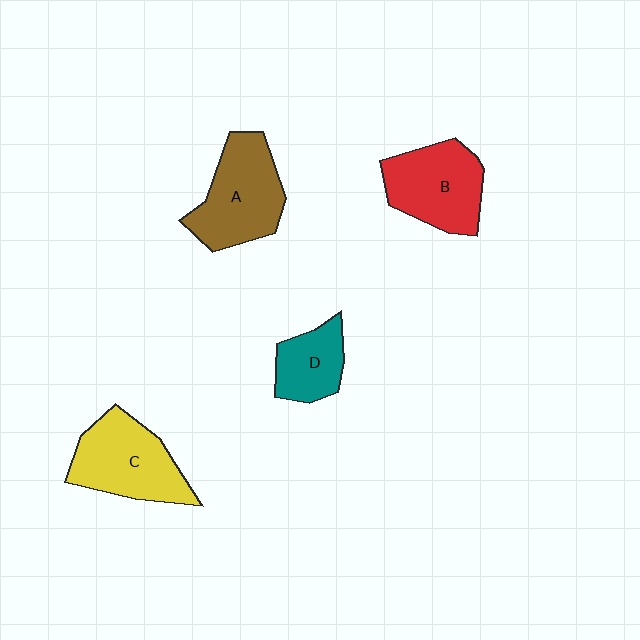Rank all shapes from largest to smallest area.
From largest to smallest: A (brown), C (yellow), B (red), D (teal).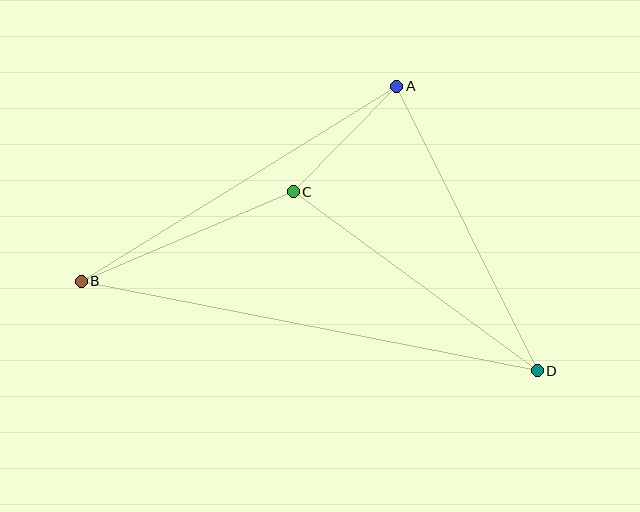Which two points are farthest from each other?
Points B and D are farthest from each other.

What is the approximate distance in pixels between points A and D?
The distance between A and D is approximately 317 pixels.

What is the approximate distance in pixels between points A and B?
The distance between A and B is approximately 371 pixels.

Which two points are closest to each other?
Points A and C are closest to each other.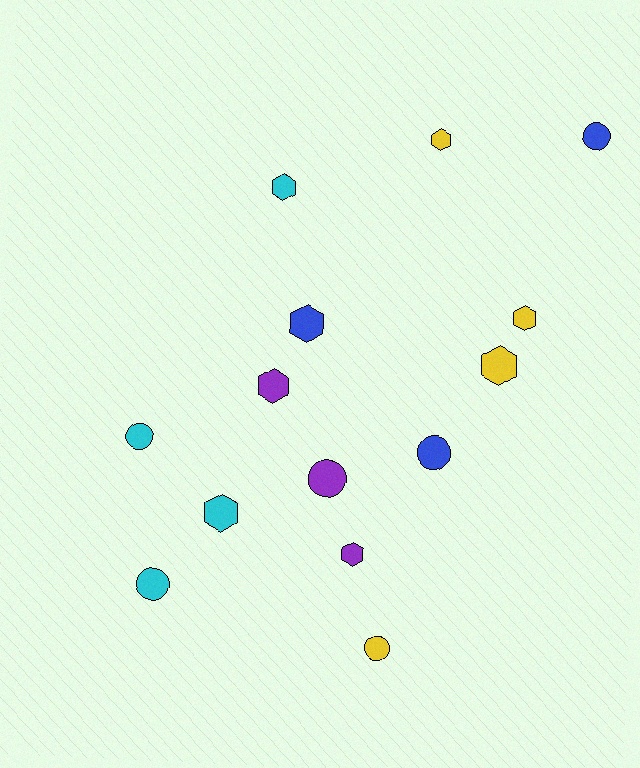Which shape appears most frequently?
Hexagon, with 8 objects.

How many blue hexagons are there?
There is 1 blue hexagon.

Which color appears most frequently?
Yellow, with 4 objects.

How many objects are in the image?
There are 14 objects.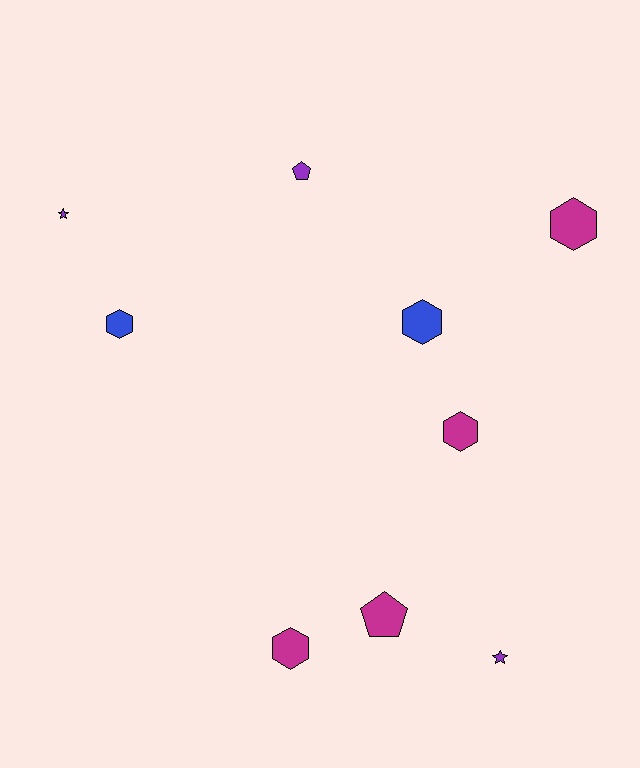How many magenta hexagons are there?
There are 3 magenta hexagons.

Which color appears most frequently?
Magenta, with 4 objects.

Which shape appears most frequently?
Hexagon, with 5 objects.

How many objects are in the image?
There are 9 objects.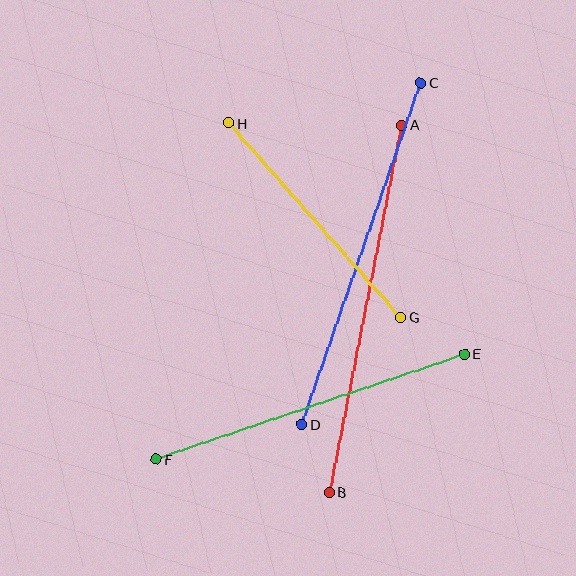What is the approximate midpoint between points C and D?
The midpoint is at approximately (361, 254) pixels.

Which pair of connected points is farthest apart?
Points A and B are farthest apart.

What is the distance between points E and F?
The distance is approximately 326 pixels.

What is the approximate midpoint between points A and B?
The midpoint is at approximately (366, 309) pixels.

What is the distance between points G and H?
The distance is approximately 259 pixels.